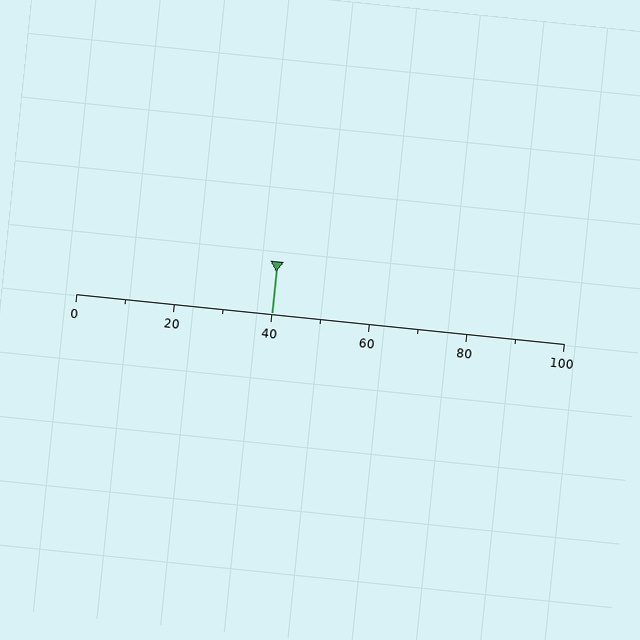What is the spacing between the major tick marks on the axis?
The major ticks are spaced 20 apart.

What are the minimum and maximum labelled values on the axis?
The axis runs from 0 to 100.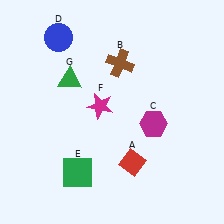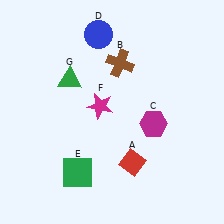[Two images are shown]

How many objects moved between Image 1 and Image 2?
1 object moved between the two images.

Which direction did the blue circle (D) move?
The blue circle (D) moved right.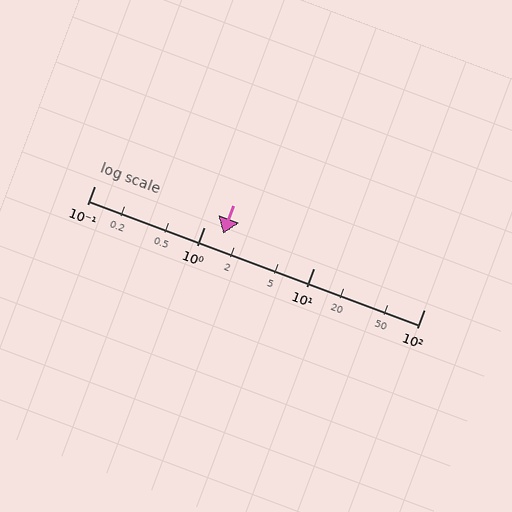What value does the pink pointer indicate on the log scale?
The pointer indicates approximately 1.5.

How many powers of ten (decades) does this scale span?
The scale spans 3 decades, from 0.1 to 100.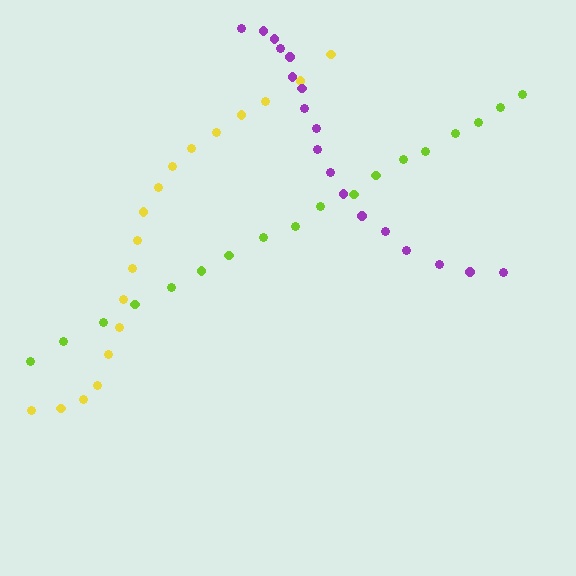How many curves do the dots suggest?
There are 3 distinct paths.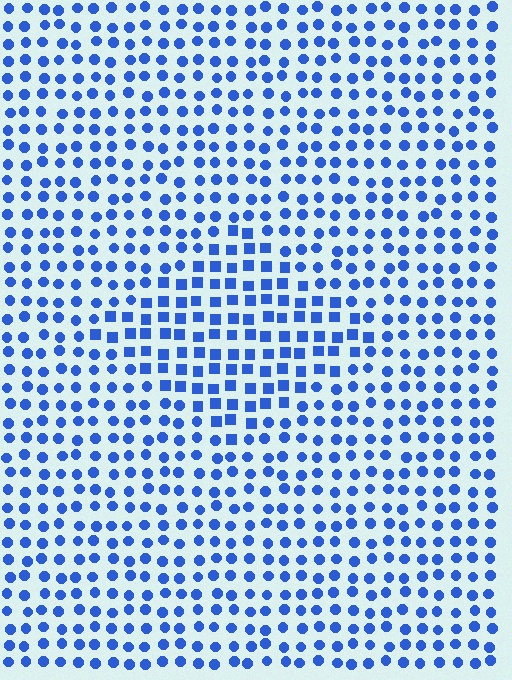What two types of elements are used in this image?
The image uses squares inside the diamond region and circles outside it.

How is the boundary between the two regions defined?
The boundary is defined by a change in element shape: squares inside vs. circles outside. All elements share the same color and spacing.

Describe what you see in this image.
The image is filled with small blue elements arranged in a uniform grid. A diamond-shaped region contains squares, while the surrounding area contains circles. The boundary is defined purely by the change in element shape.